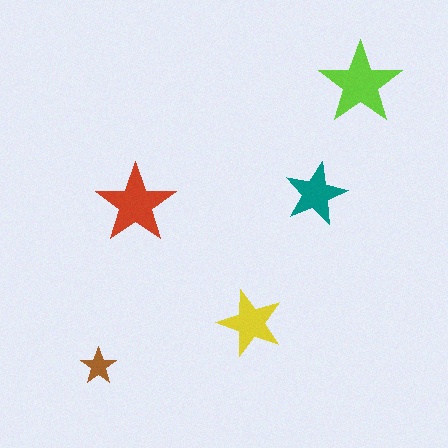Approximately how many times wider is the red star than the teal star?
About 1.5 times wider.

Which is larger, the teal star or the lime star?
The lime one.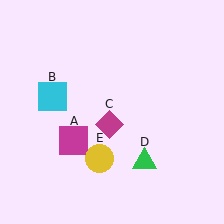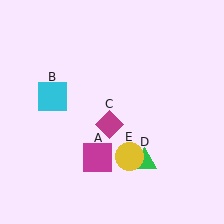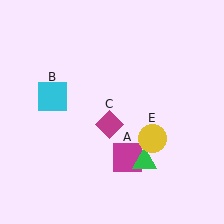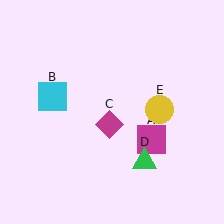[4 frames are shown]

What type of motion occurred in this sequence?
The magenta square (object A), yellow circle (object E) rotated counterclockwise around the center of the scene.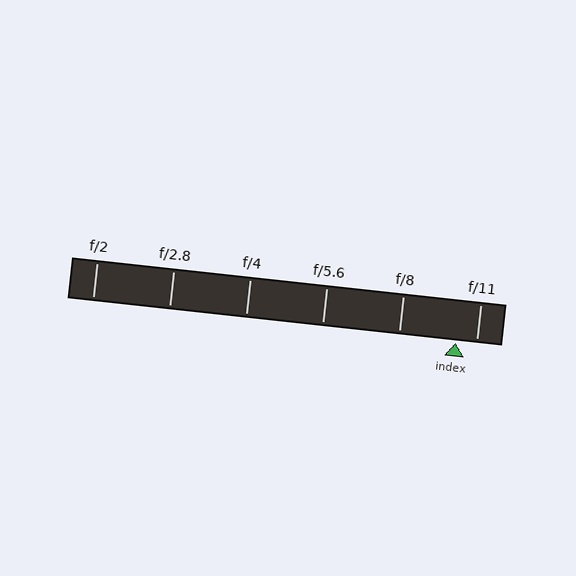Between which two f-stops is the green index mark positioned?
The index mark is between f/8 and f/11.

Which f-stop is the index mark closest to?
The index mark is closest to f/11.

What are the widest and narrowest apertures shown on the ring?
The widest aperture shown is f/2 and the narrowest is f/11.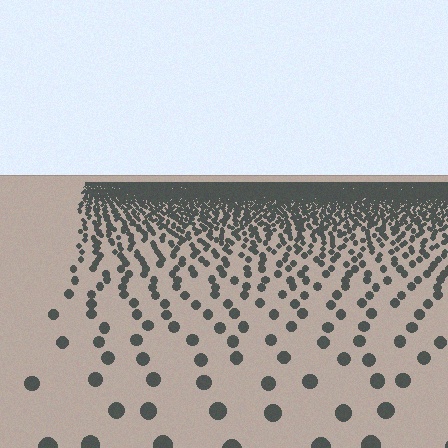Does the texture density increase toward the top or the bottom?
Density increases toward the top.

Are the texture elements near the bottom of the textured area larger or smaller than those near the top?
Larger. Near the bottom, elements are closer to the viewer and appear at a bigger on-screen size.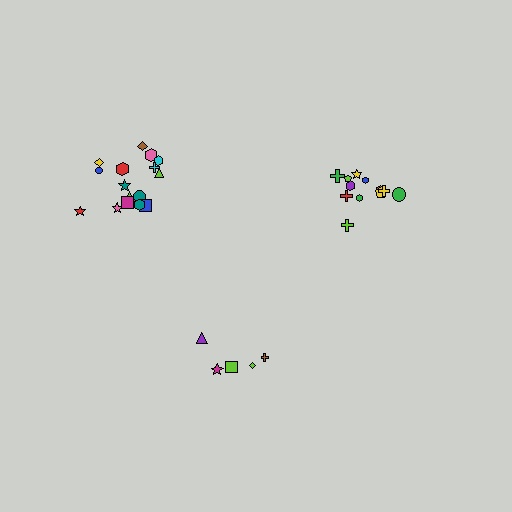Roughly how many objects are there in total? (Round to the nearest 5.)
Roughly 35 objects in total.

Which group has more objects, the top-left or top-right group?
The top-left group.